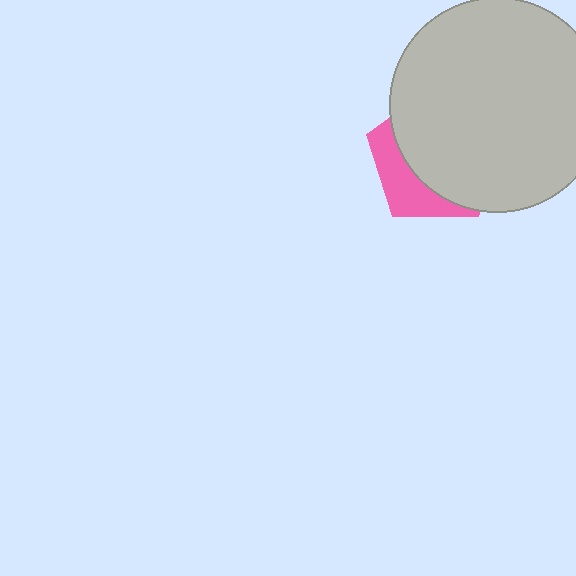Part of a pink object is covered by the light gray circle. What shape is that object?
It is a pentagon.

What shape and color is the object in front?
The object in front is a light gray circle.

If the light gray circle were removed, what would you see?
You would see the complete pink pentagon.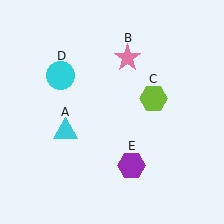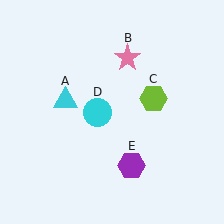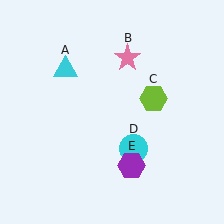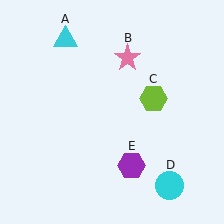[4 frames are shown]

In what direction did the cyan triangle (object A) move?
The cyan triangle (object A) moved up.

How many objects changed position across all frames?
2 objects changed position: cyan triangle (object A), cyan circle (object D).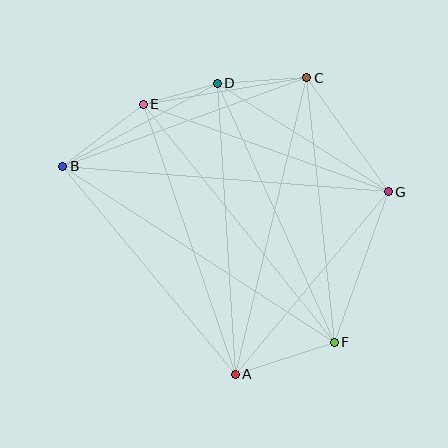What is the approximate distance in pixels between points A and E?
The distance between A and E is approximately 285 pixels.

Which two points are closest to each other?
Points D and E are closest to each other.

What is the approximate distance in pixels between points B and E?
The distance between B and E is approximately 102 pixels.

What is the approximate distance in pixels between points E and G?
The distance between E and G is approximately 260 pixels.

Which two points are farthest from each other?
Points B and G are farthest from each other.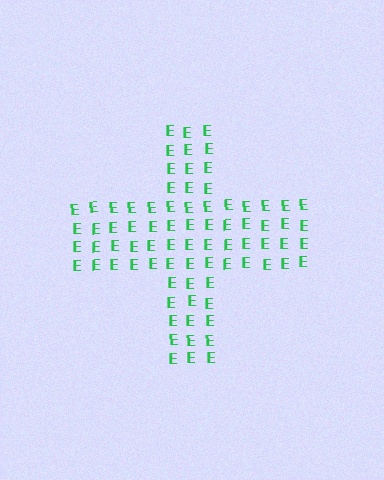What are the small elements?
The small elements are letter E's.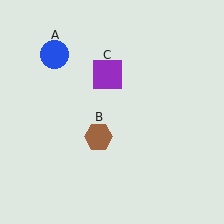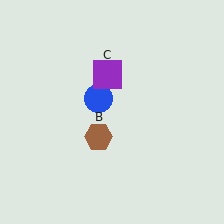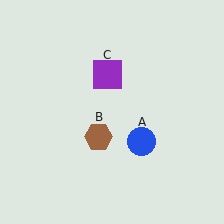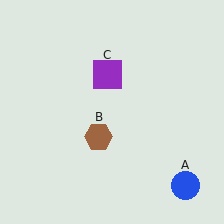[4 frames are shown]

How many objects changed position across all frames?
1 object changed position: blue circle (object A).